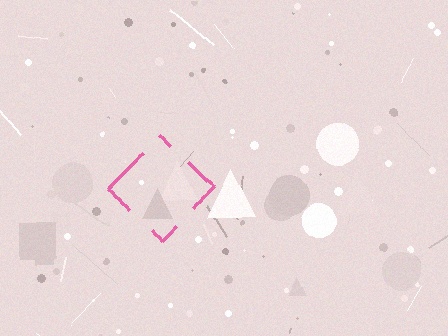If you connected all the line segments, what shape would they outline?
They would outline a diamond.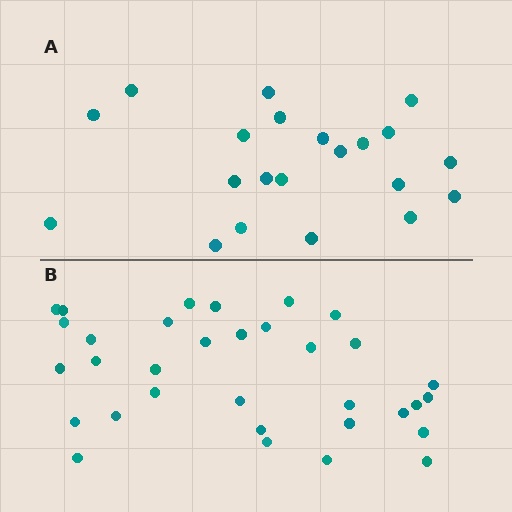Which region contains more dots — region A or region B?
Region B (the bottom region) has more dots.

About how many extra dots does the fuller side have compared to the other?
Region B has roughly 12 or so more dots than region A.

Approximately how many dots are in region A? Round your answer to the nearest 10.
About 20 dots. (The exact count is 21, which rounds to 20.)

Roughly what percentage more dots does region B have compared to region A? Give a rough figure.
About 55% more.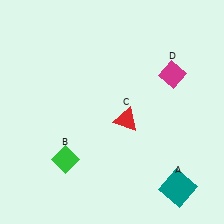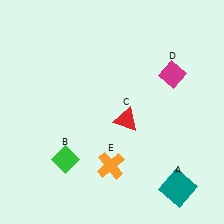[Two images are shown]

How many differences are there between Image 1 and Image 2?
There is 1 difference between the two images.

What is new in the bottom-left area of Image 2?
An orange cross (E) was added in the bottom-left area of Image 2.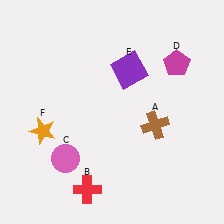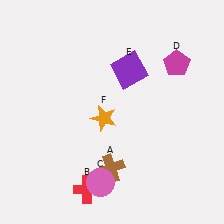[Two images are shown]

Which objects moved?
The objects that moved are: the brown cross (A), the pink circle (C), the orange star (F).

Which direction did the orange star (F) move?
The orange star (F) moved right.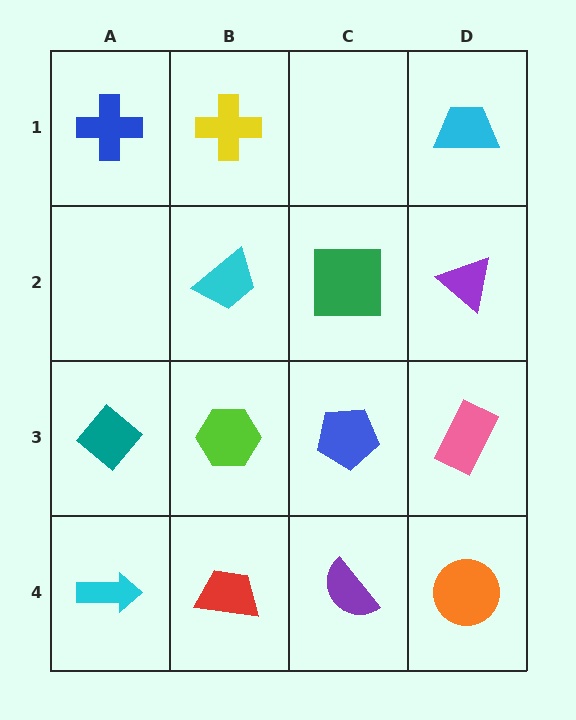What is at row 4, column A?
A cyan arrow.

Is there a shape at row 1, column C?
No, that cell is empty.